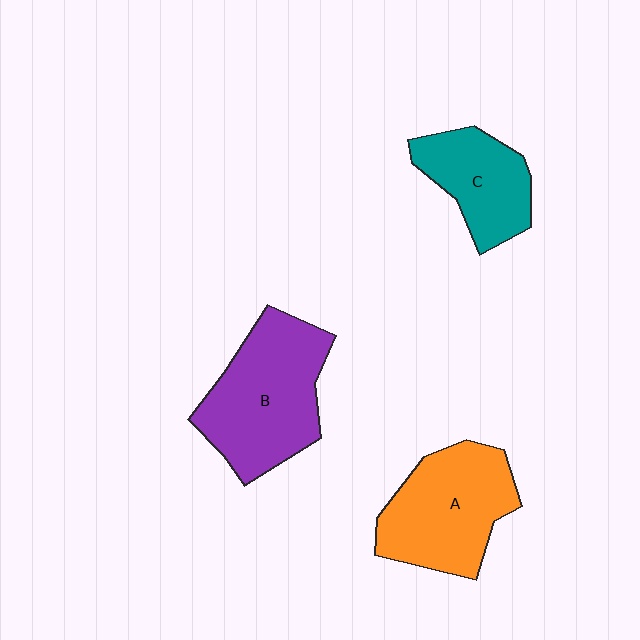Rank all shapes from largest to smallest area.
From largest to smallest: B (purple), A (orange), C (teal).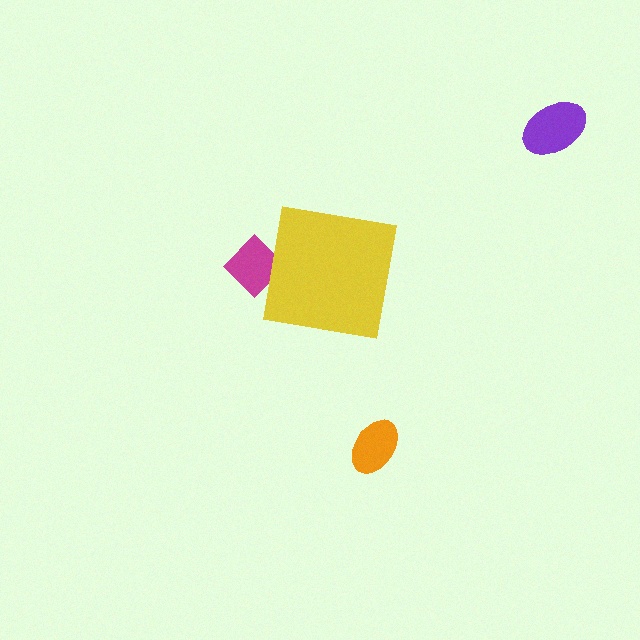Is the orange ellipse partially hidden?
No, the orange ellipse is fully visible.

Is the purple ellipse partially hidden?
No, the purple ellipse is fully visible.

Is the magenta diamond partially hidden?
Yes, the magenta diamond is partially hidden behind the yellow square.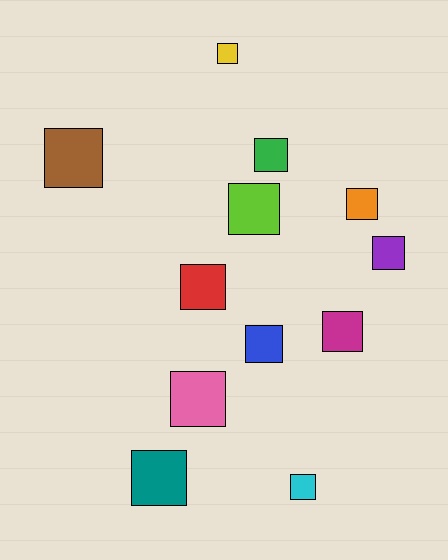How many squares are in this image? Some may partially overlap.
There are 12 squares.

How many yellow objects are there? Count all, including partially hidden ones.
There is 1 yellow object.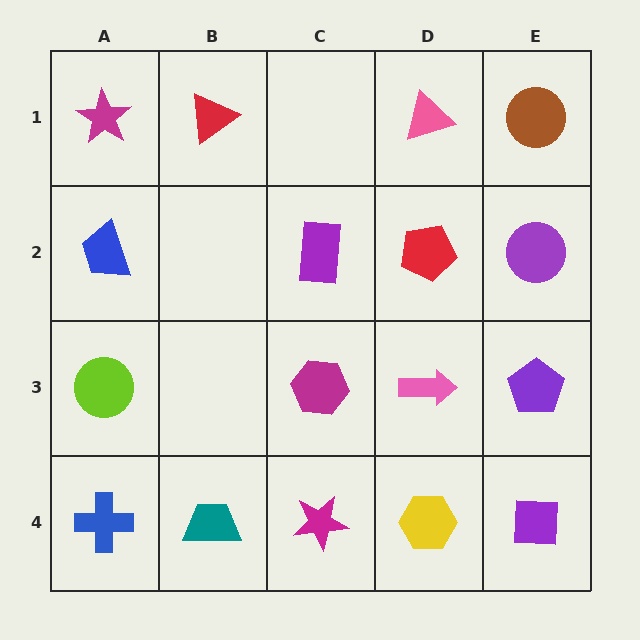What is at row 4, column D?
A yellow hexagon.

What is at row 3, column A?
A lime circle.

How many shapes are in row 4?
5 shapes.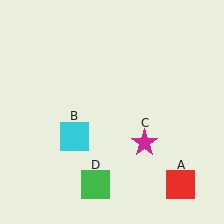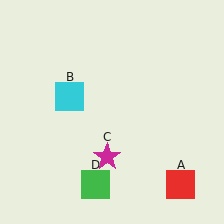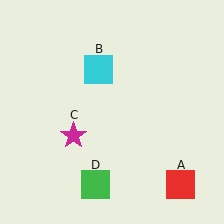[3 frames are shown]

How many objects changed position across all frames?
2 objects changed position: cyan square (object B), magenta star (object C).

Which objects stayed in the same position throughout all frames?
Red square (object A) and green square (object D) remained stationary.